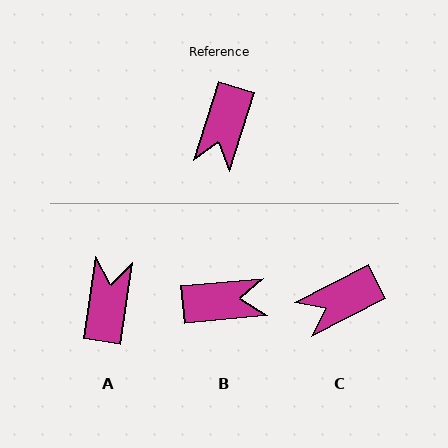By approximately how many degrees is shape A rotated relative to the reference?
Approximately 171 degrees clockwise.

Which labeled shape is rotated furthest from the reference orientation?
A, about 171 degrees away.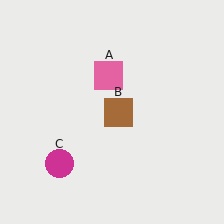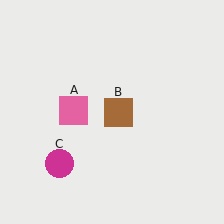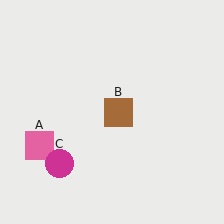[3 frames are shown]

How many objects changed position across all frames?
1 object changed position: pink square (object A).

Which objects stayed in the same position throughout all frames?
Brown square (object B) and magenta circle (object C) remained stationary.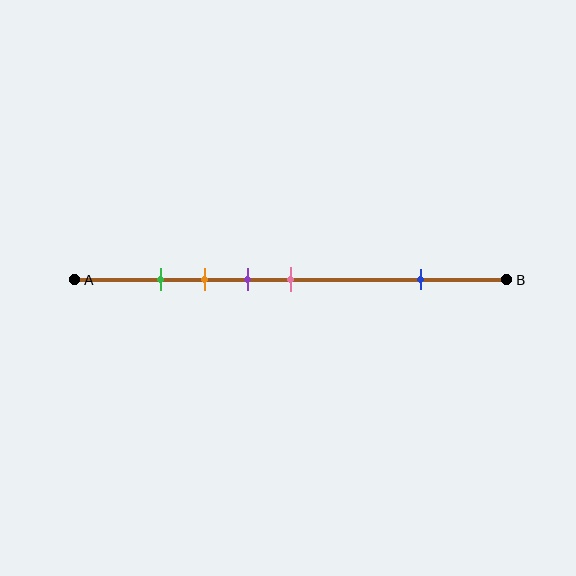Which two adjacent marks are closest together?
The green and orange marks are the closest adjacent pair.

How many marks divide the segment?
There are 5 marks dividing the segment.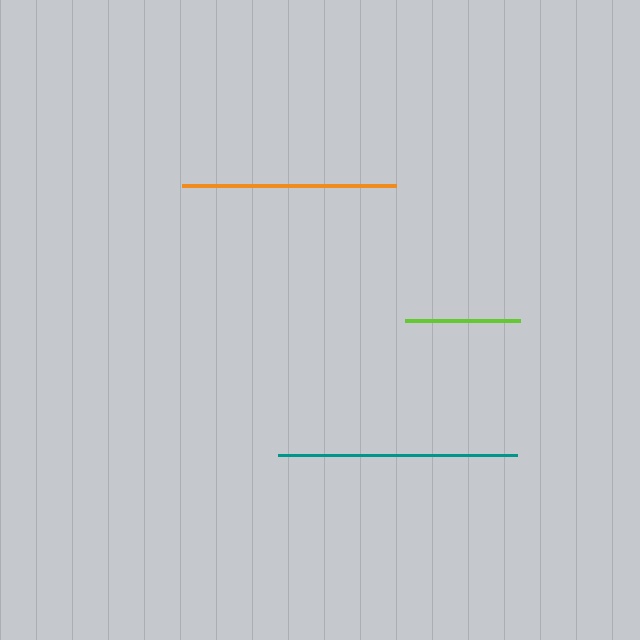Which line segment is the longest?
The teal line is the longest at approximately 239 pixels.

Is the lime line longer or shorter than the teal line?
The teal line is longer than the lime line.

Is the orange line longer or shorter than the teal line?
The teal line is longer than the orange line.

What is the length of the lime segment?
The lime segment is approximately 115 pixels long.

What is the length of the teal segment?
The teal segment is approximately 239 pixels long.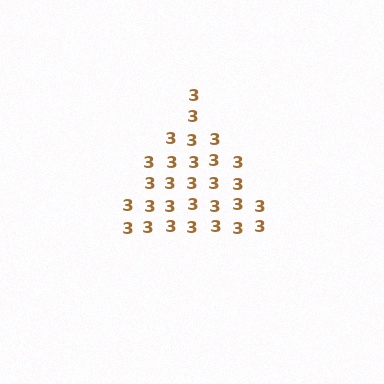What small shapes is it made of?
It is made of small digit 3's.